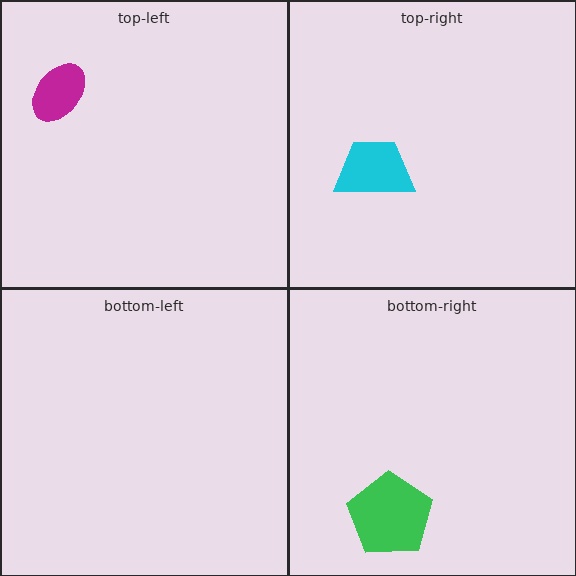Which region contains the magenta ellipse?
The top-left region.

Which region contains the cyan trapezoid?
The top-right region.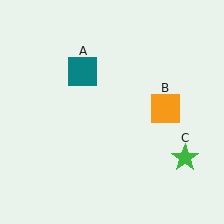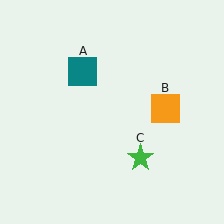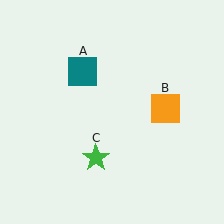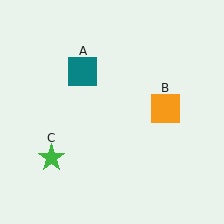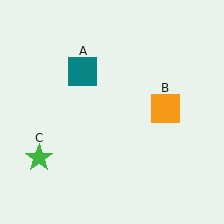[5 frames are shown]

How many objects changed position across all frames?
1 object changed position: green star (object C).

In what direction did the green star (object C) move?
The green star (object C) moved left.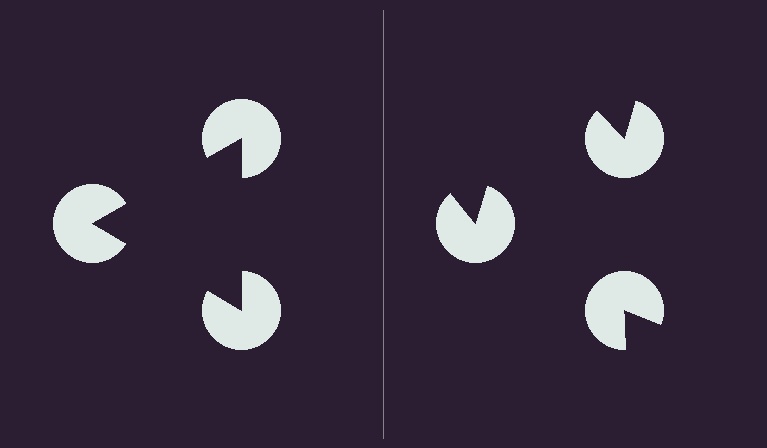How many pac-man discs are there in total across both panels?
6 — 3 on each side.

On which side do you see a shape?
An illusory triangle appears on the left side. On the right side the wedge cuts are rotated, so no coherent shape forms.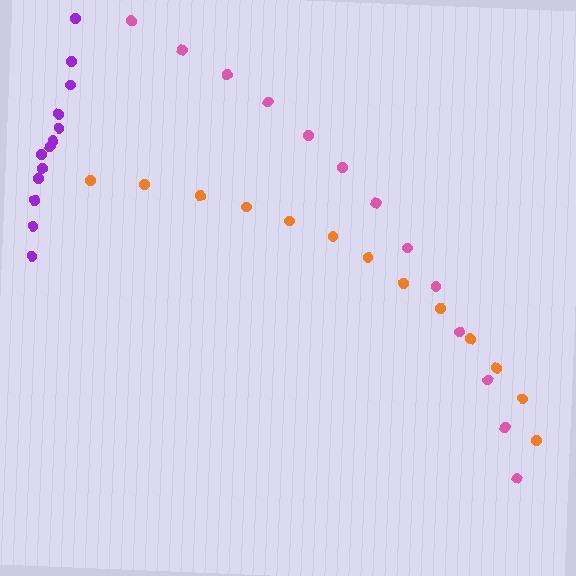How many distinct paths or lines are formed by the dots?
There are 3 distinct paths.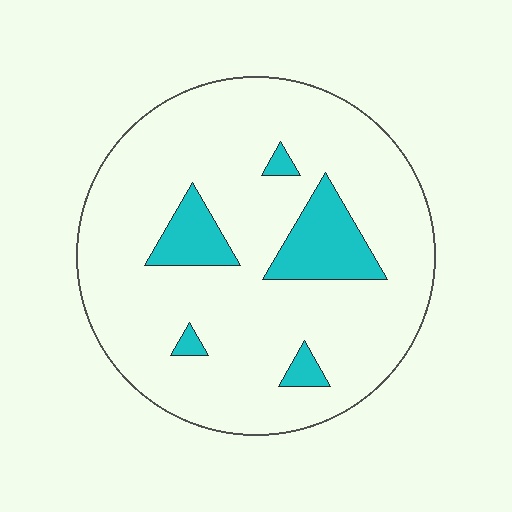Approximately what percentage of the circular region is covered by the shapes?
Approximately 15%.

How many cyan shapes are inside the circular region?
5.